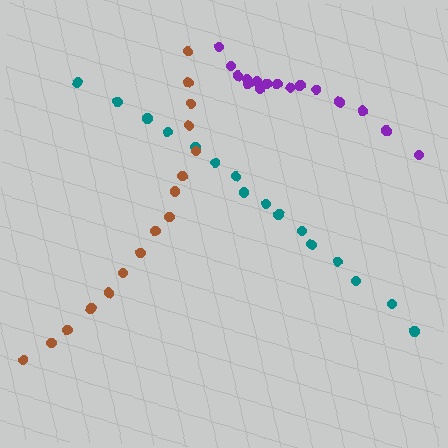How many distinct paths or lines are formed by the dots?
There are 3 distinct paths.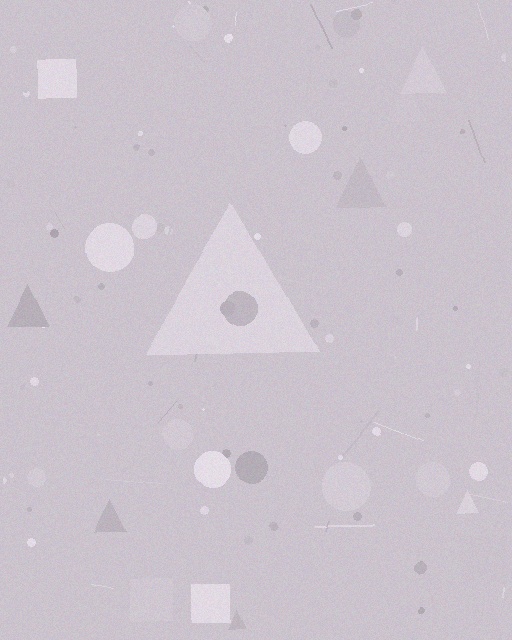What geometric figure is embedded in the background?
A triangle is embedded in the background.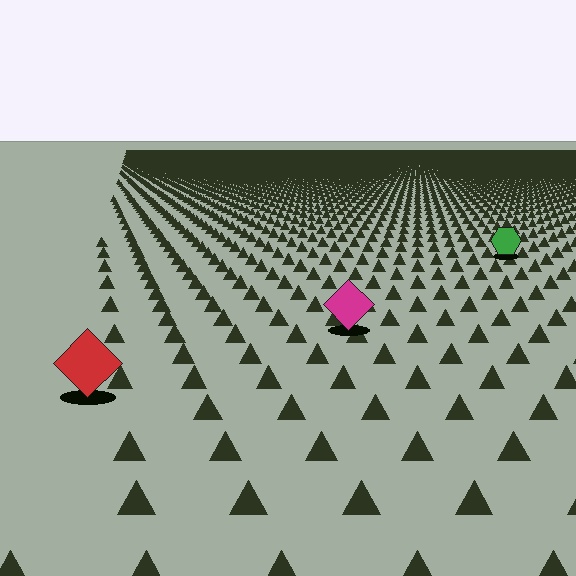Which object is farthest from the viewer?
The green hexagon is farthest from the viewer. It appears smaller and the ground texture around it is denser.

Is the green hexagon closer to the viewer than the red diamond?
No. The red diamond is closer — you can tell from the texture gradient: the ground texture is coarser near it.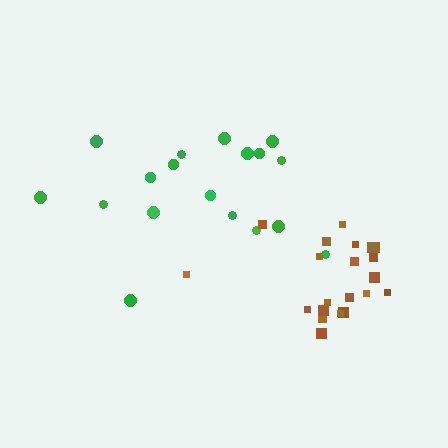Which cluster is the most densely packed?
Brown.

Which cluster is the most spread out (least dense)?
Green.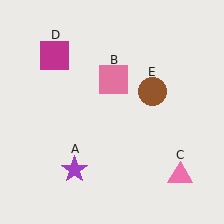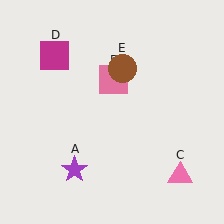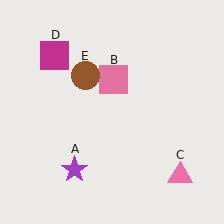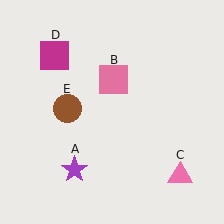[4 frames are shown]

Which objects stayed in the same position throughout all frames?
Purple star (object A) and pink square (object B) and pink triangle (object C) and magenta square (object D) remained stationary.